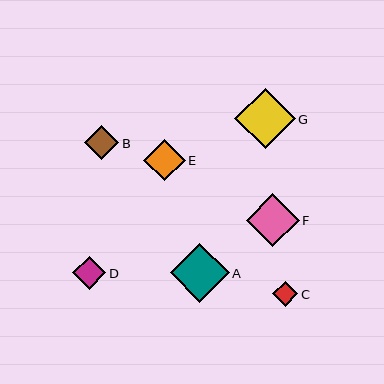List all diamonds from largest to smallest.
From largest to smallest: G, A, F, E, B, D, C.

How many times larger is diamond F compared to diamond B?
Diamond F is approximately 1.5 times the size of diamond B.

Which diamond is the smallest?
Diamond C is the smallest with a size of approximately 25 pixels.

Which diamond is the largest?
Diamond G is the largest with a size of approximately 60 pixels.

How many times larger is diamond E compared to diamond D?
Diamond E is approximately 1.3 times the size of diamond D.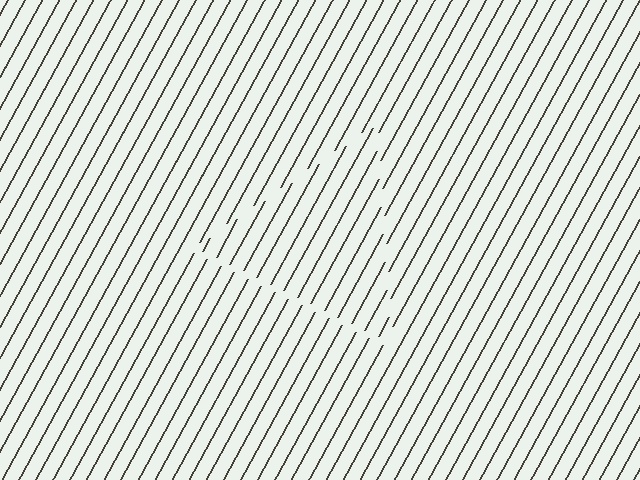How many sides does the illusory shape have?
3 sides — the line-ends trace a triangle.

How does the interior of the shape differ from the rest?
The interior of the shape contains the same grating, shifted by half a period — the contour is defined by the phase discontinuity where line-ends from the inner and outer gratings abut.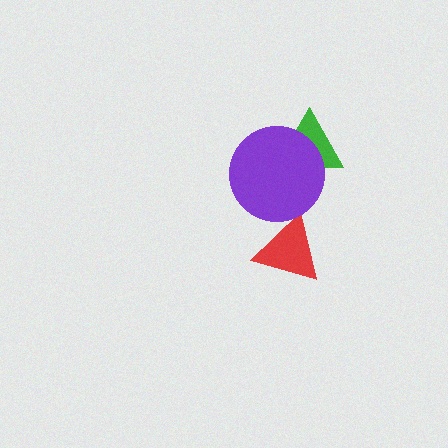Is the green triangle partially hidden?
Yes, it is partially covered by another shape.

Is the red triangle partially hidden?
Yes, it is partially covered by another shape.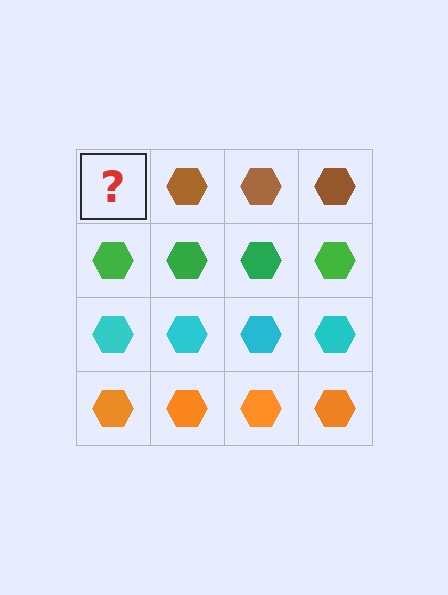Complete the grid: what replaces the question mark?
The question mark should be replaced with a brown hexagon.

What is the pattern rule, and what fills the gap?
The rule is that each row has a consistent color. The gap should be filled with a brown hexagon.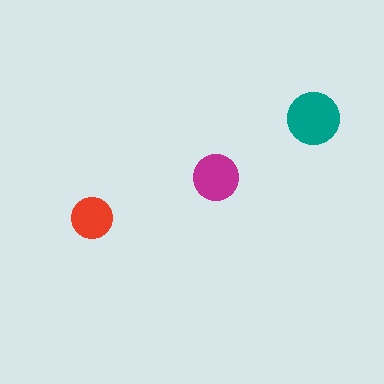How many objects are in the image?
There are 3 objects in the image.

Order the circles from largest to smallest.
the teal one, the magenta one, the red one.